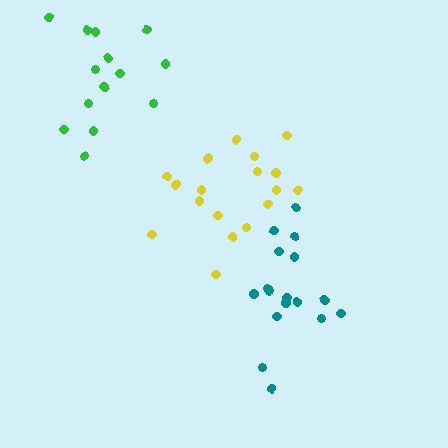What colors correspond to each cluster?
The clusters are colored: teal, yellow, green.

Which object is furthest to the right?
The teal cluster is rightmost.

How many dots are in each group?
Group 1: 17 dots, Group 2: 18 dots, Group 3: 14 dots (49 total).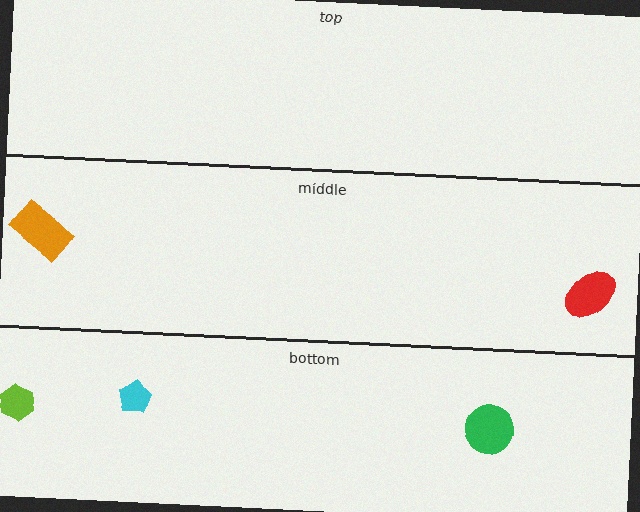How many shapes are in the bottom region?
3.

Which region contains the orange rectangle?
The middle region.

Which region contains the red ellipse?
The middle region.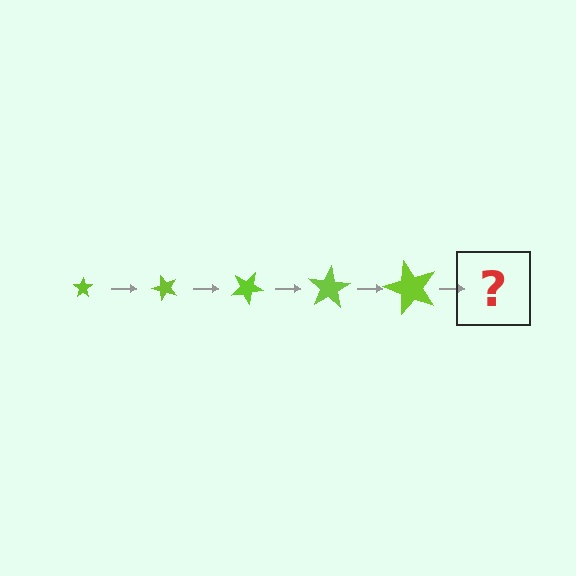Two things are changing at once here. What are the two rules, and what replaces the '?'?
The two rules are that the star grows larger each step and it rotates 50 degrees each step. The '?' should be a star, larger than the previous one and rotated 250 degrees from the start.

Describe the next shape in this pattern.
It should be a star, larger than the previous one and rotated 250 degrees from the start.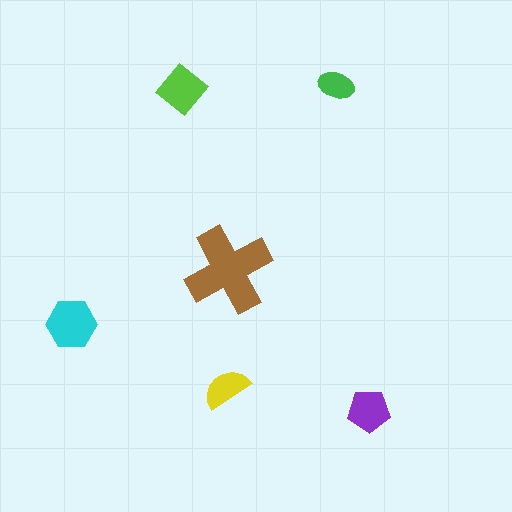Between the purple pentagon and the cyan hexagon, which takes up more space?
The cyan hexagon.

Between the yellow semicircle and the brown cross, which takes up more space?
The brown cross.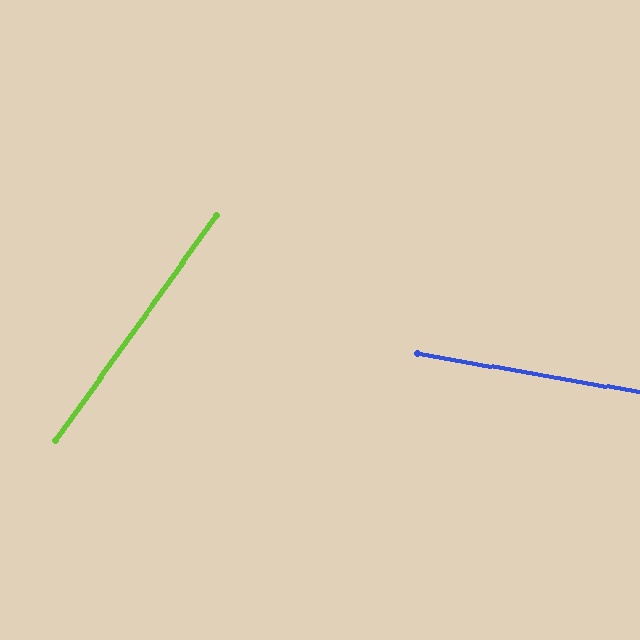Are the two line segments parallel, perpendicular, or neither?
Neither parallel nor perpendicular — they differ by about 64°.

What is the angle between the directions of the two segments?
Approximately 64 degrees.